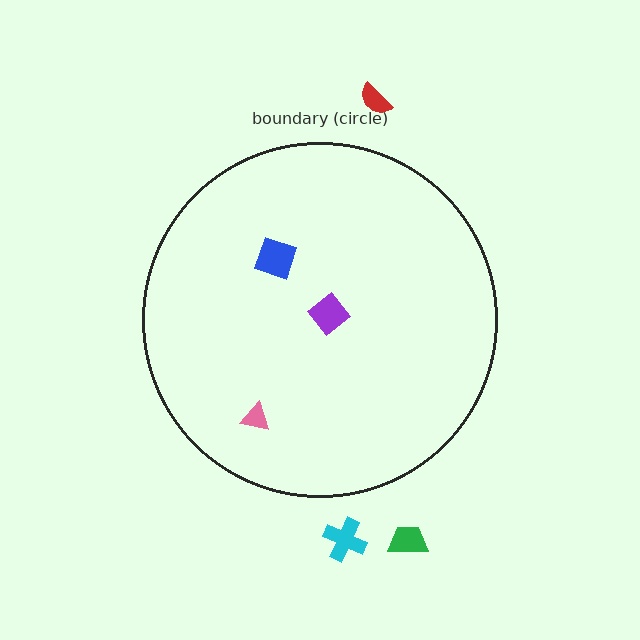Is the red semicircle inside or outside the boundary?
Outside.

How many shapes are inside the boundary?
3 inside, 3 outside.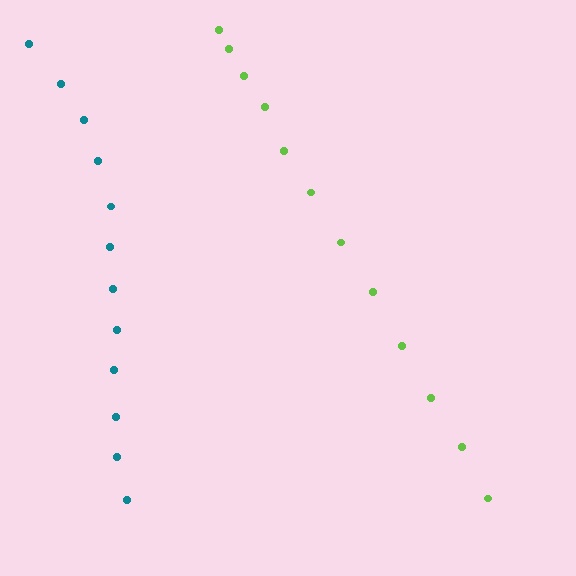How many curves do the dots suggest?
There are 2 distinct paths.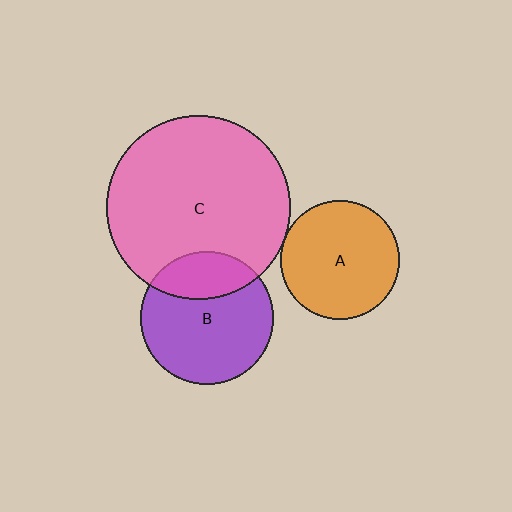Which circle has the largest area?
Circle C (pink).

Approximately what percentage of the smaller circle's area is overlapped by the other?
Approximately 25%.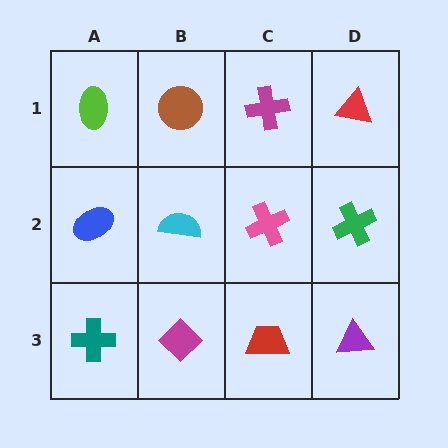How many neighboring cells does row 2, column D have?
3.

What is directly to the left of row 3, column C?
A magenta diamond.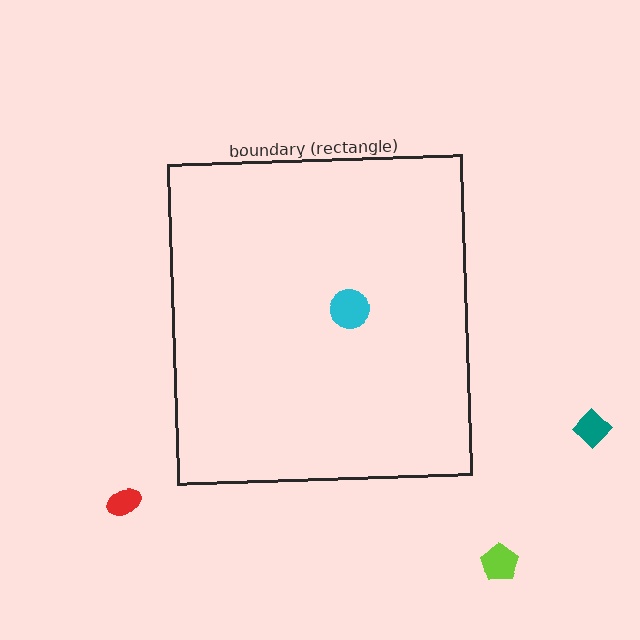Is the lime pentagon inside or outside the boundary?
Outside.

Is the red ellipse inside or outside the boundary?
Outside.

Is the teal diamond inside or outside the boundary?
Outside.